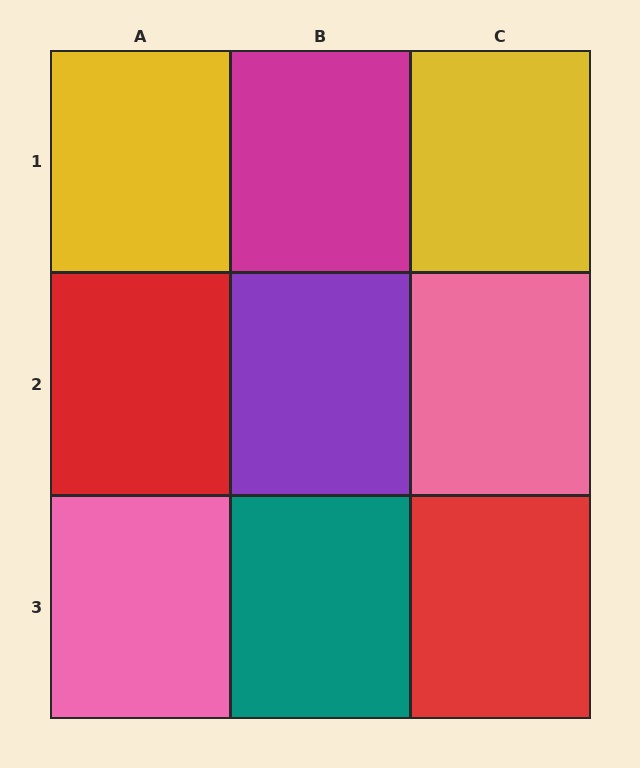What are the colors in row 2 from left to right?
Red, purple, pink.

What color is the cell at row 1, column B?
Magenta.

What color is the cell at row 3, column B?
Teal.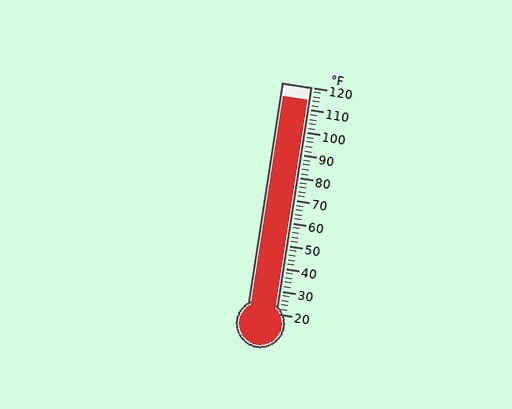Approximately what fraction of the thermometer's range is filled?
The thermometer is filled to approximately 95% of its range.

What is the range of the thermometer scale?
The thermometer scale ranges from 20°F to 120°F.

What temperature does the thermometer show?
The thermometer shows approximately 114°F.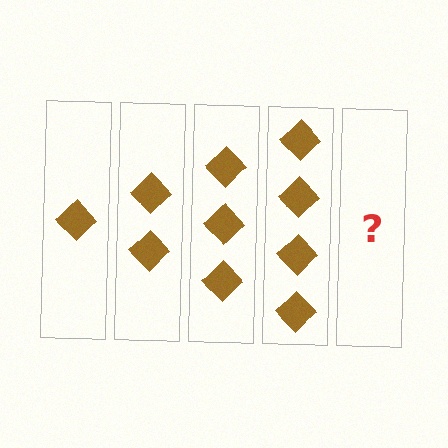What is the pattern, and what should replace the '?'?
The pattern is that each step adds one more diamond. The '?' should be 5 diamonds.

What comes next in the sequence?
The next element should be 5 diamonds.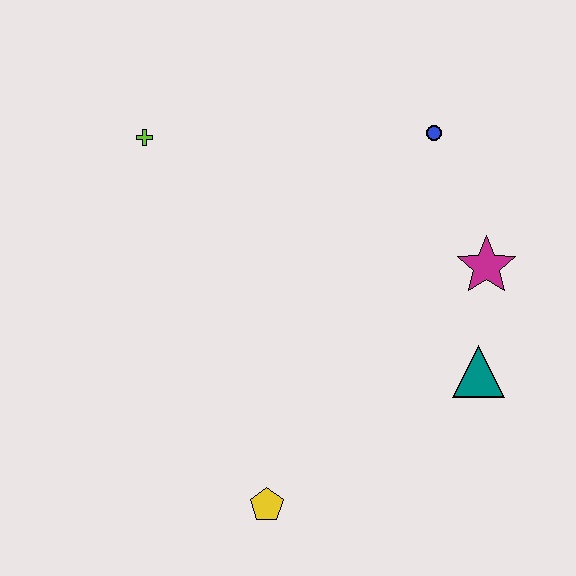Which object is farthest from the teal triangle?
The lime cross is farthest from the teal triangle.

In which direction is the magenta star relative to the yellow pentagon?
The magenta star is above the yellow pentagon.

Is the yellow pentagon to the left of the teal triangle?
Yes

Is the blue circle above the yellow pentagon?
Yes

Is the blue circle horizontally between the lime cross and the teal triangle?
Yes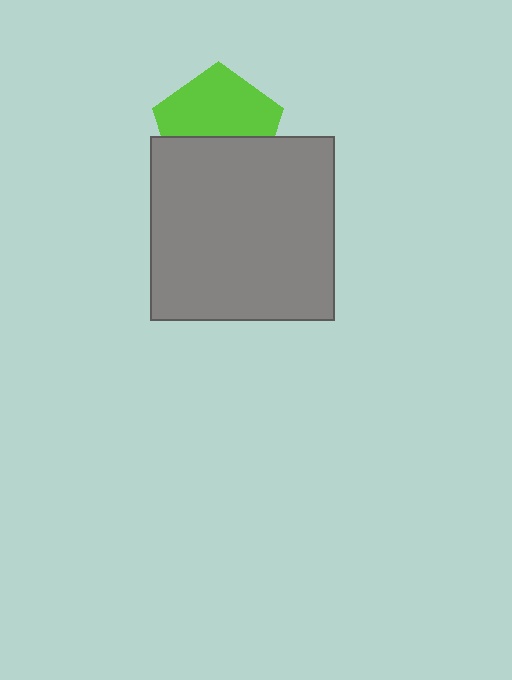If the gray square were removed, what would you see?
You would see the complete lime pentagon.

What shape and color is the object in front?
The object in front is a gray square.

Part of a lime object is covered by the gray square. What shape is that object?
It is a pentagon.